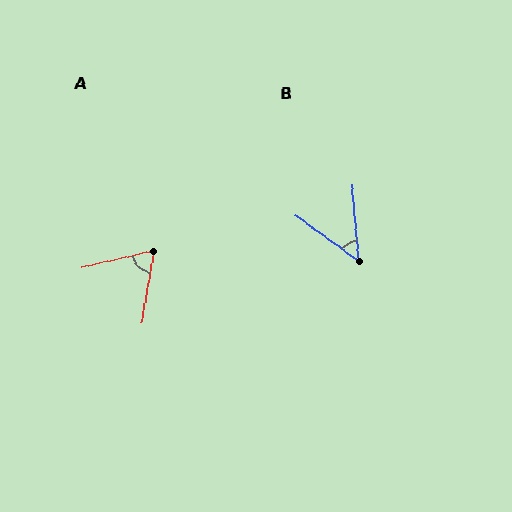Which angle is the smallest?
B, at approximately 49 degrees.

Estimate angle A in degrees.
Approximately 67 degrees.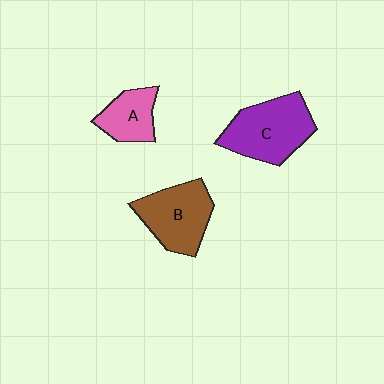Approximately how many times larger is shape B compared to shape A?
Approximately 1.6 times.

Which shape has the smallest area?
Shape A (pink).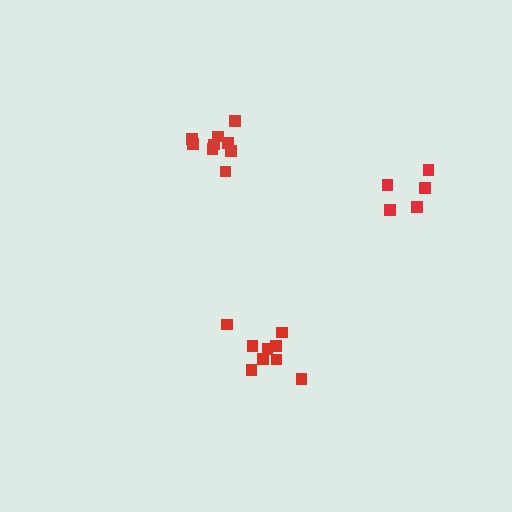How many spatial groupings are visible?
There are 3 spatial groupings.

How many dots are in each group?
Group 1: 9 dots, Group 2: 5 dots, Group 3: 10 dots (24 total).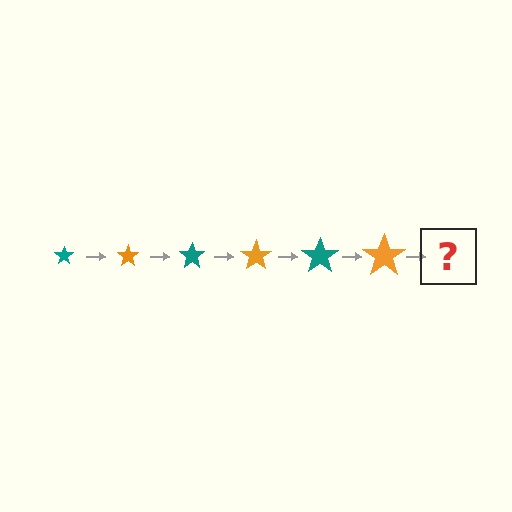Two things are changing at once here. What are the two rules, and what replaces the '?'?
The two rules are that the star grows larger each step and the color cycles through teal and orange. The '?' should be a teal star, larger than the previous one.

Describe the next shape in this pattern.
It should be a teal star, larger than the previous one.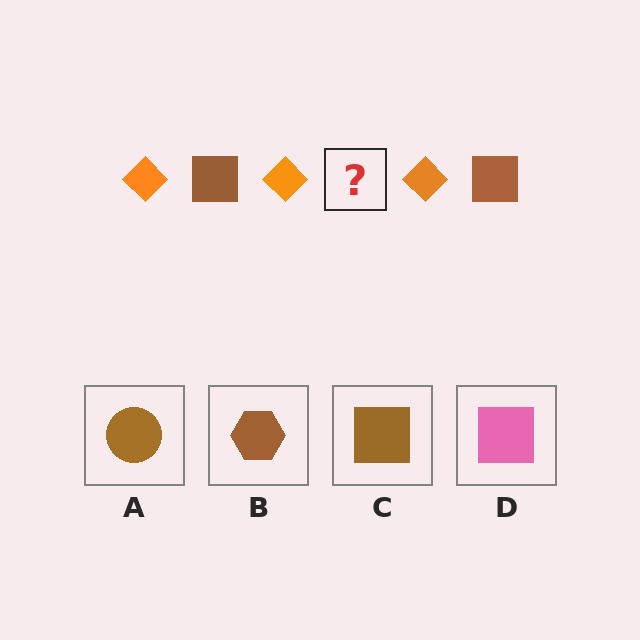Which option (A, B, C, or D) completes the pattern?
C.